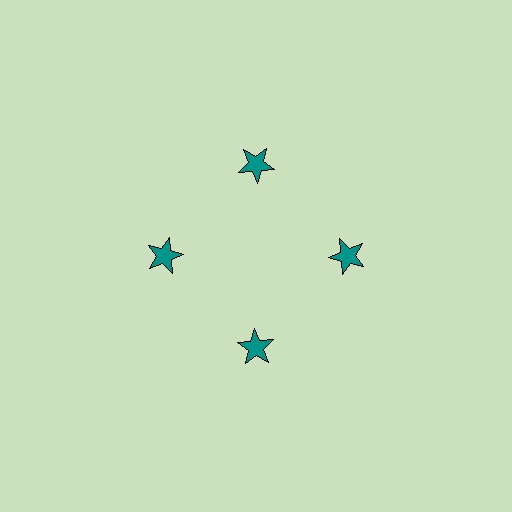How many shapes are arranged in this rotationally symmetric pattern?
There are 4 shapes, arranged in 4 groups of 1.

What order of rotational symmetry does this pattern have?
This pattern has 4-fold rotational symmetry.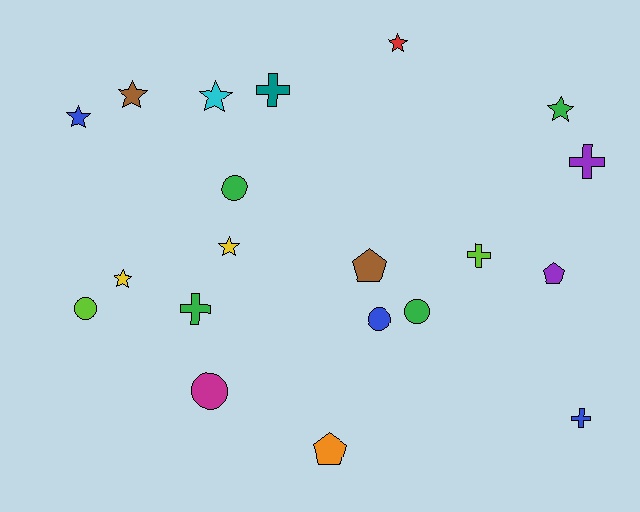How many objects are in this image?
There are 20 objects.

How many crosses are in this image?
There are 5 crosses.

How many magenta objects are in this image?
There is 1 magenta object.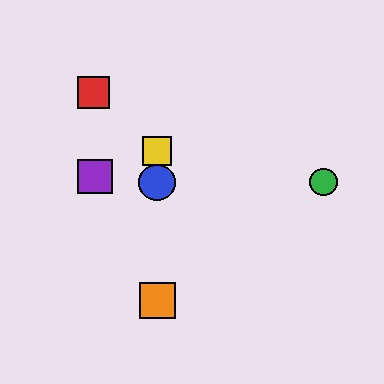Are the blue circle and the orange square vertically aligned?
Yes, both are at x≈157.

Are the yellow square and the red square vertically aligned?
No, the yellow square is at x≈157 and the red square is at x≈94.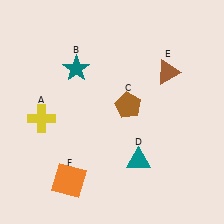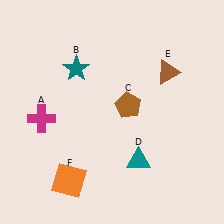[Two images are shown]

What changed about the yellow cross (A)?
In Image 1, A is yellow. In Image 2, it changed to magenta.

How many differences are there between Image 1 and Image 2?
There is 1 difference between the two images.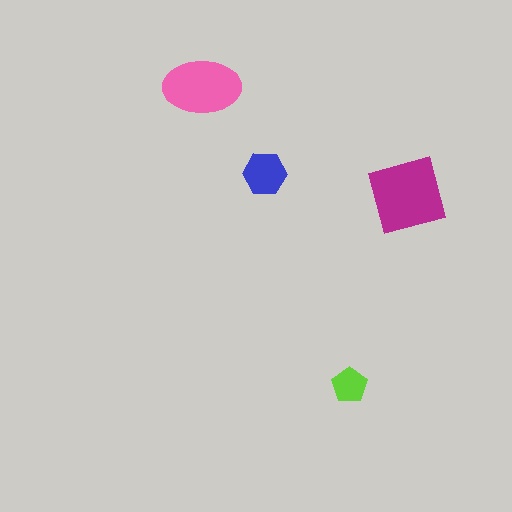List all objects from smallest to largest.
The lime pentagon, the blue hexagon, the pink ellipse, the magenta square.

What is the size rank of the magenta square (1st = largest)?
1st.